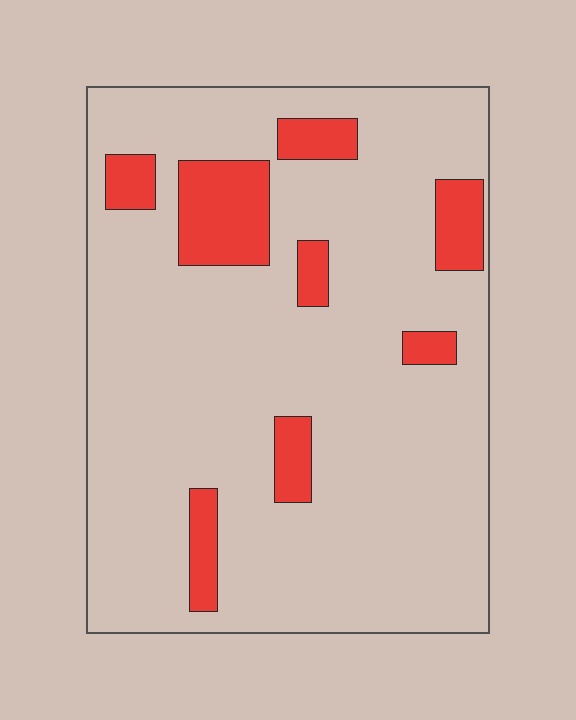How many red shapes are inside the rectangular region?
8.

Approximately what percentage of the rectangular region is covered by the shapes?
Approximately 15%.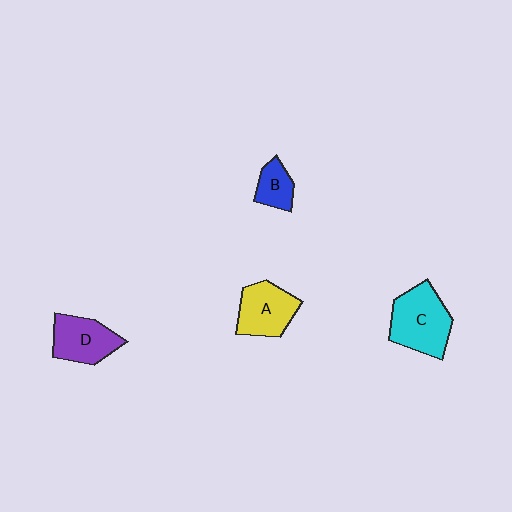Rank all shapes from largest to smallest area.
From largest to smallest: C (cyan), A (yellow), D (purple), B (blue).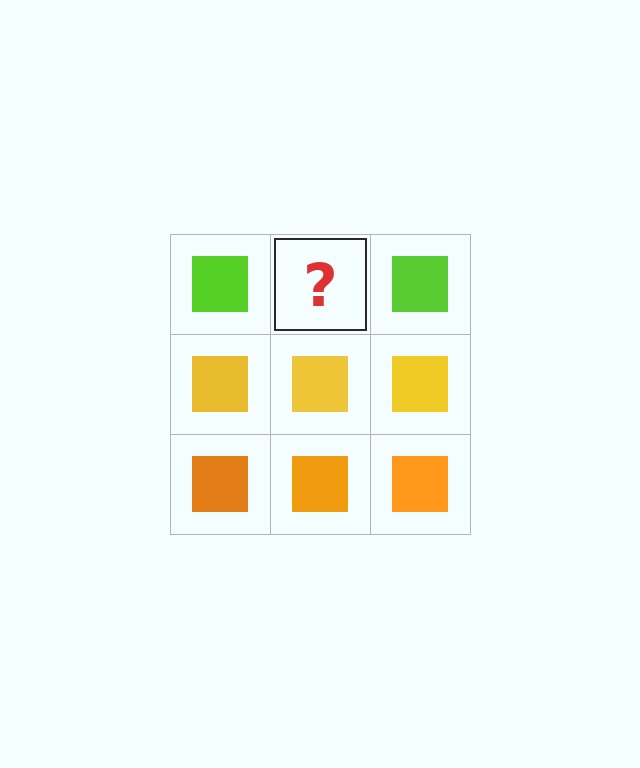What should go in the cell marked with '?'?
The missing cell should contain a lime square.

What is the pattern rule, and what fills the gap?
The rule is that each row has a consistent color. The gap should be filled with a lime square.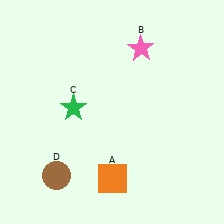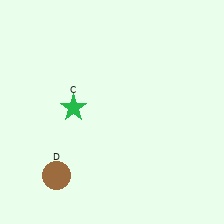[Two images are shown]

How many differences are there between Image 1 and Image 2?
There are 2 differences between the two images.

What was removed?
The orange square (A), the pink star (B) were removed in Image 2.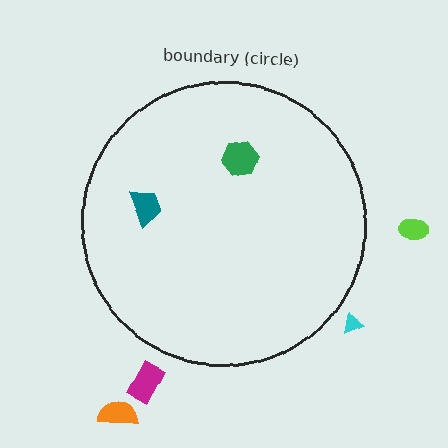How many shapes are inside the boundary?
2 inside, 4 outside.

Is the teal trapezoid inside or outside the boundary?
Inside.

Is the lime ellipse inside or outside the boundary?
Outside.